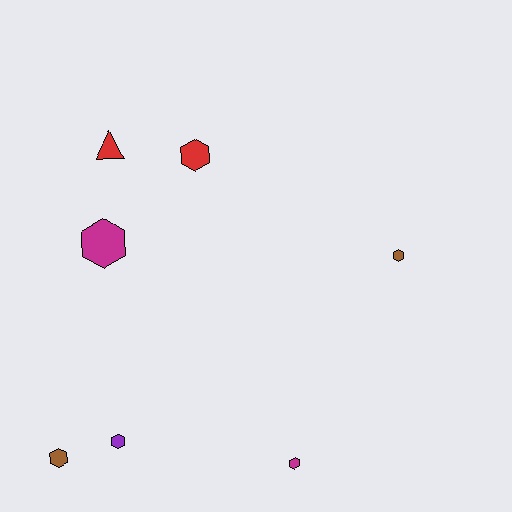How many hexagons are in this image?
There are 6 hexagons.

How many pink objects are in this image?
There are no pink objects.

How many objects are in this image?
There are 7 objects.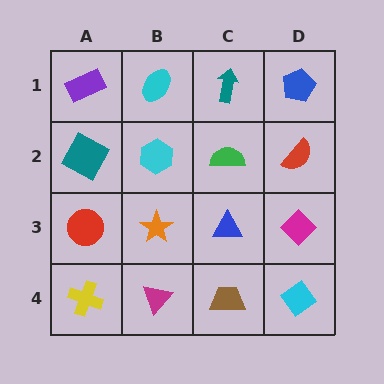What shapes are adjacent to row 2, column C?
A teal arrow (row 1, column C), a blue triangle (row 3, column C), a cyan hexagon (row 2, column B), a red semicircle (row 2, column D).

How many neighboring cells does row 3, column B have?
4.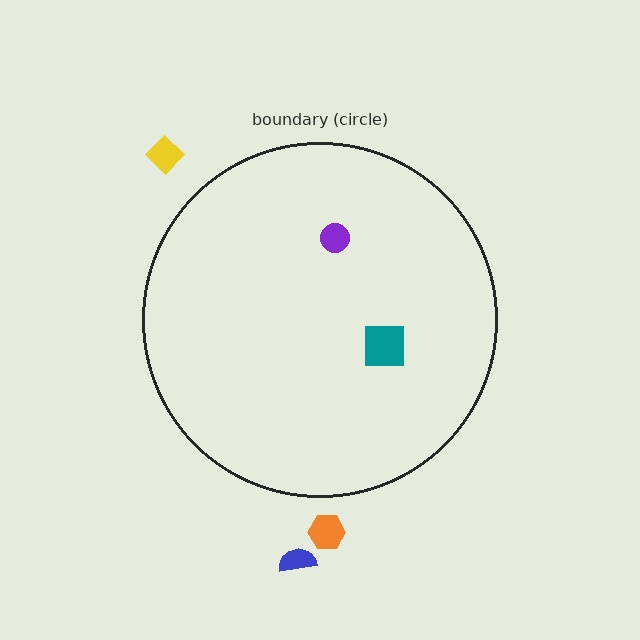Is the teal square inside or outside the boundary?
Inside.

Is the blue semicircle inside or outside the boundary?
Outside.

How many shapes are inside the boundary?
2 inside, 3 outside.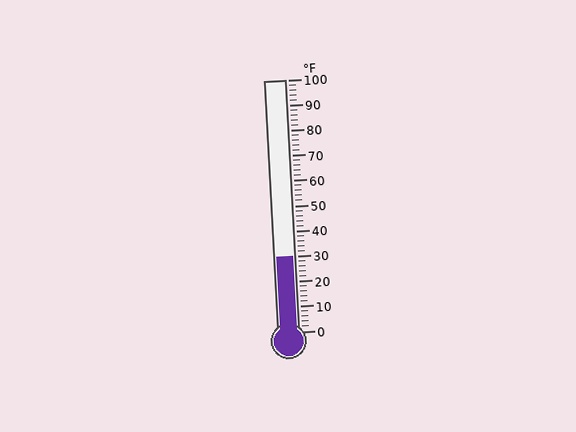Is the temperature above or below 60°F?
The temperature is below 60°F.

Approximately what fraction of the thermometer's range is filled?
The thermometer is filled to approximately 30% of its range.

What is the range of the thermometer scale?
The thermometer scale ranges from 0°F to 100°F.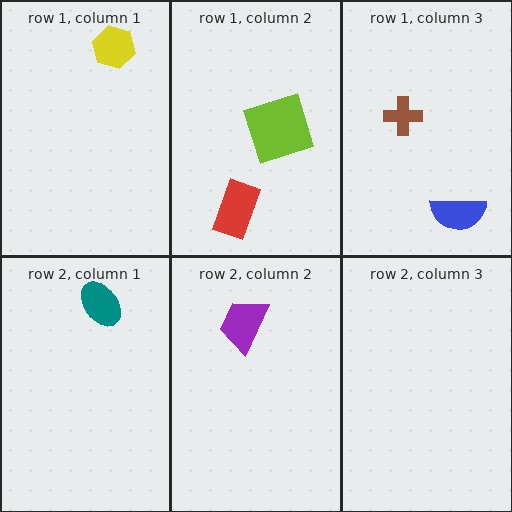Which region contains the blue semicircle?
The row 1, column 3 region.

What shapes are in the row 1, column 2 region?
The lime square, the red rectangle.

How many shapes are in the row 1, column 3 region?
2.